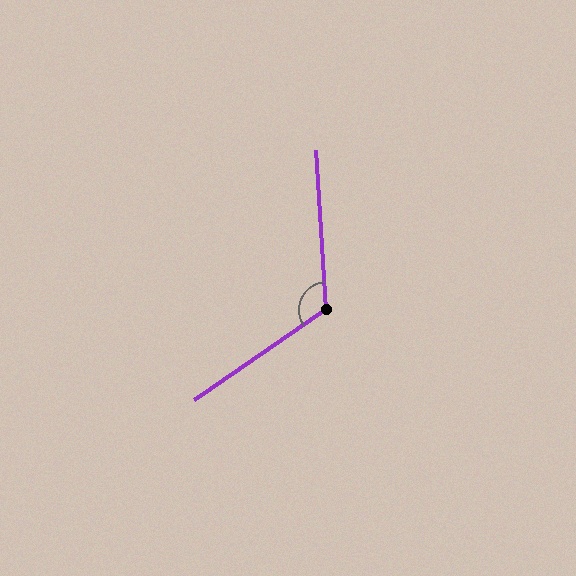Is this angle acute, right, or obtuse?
It is obtuse.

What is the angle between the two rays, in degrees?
Approximately 121 degrees.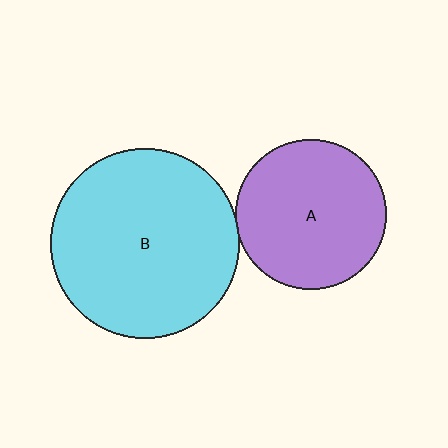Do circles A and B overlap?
Yes.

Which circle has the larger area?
Circle B (cyan).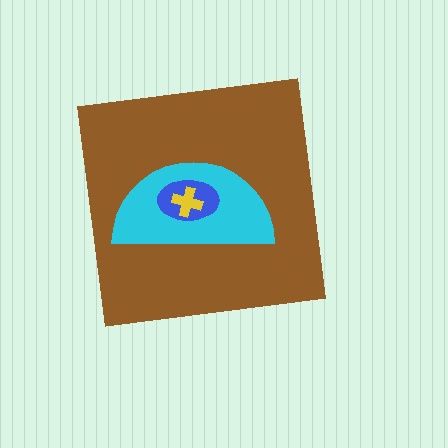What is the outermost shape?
The brown square.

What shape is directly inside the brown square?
The cyan semicircle.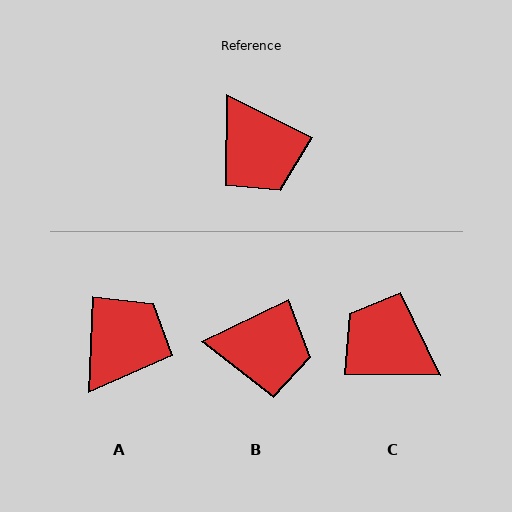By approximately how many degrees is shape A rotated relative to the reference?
Approximately 114 degrees counter-clockwise.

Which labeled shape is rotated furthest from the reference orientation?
C, about 154 degrees away.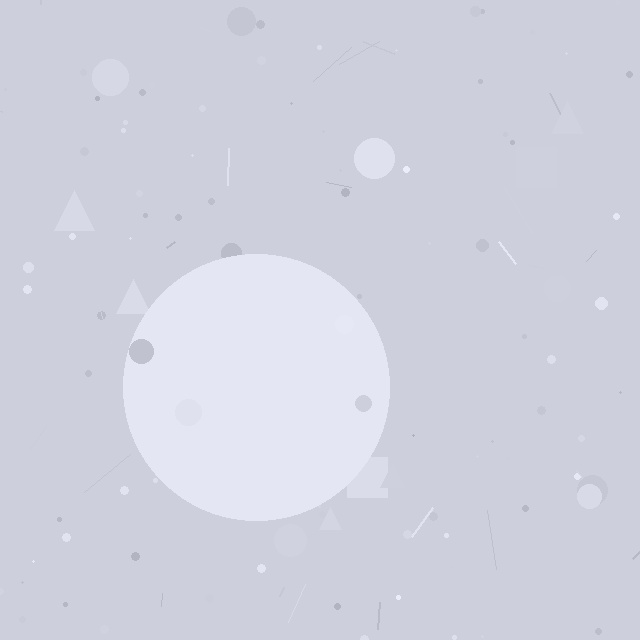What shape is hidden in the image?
A circle is hidden in the image.